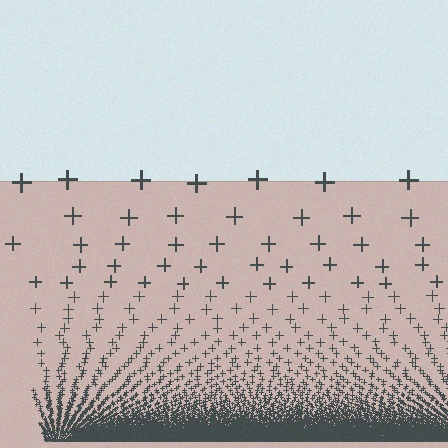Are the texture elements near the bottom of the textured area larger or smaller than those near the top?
Smaller. The gradient is inverted — elements near the bottom are smaller and denser.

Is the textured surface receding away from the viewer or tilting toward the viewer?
The surface appears to tilt toward the viewer. Texture elements get larger and sparser toward the top.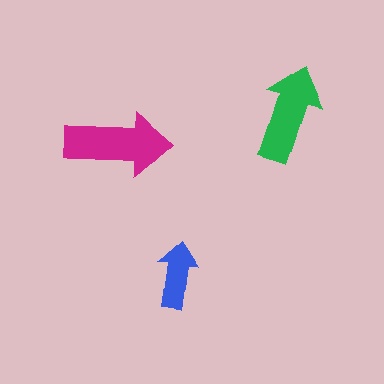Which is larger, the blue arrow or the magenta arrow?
The magenta one.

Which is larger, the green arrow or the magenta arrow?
The magenta one.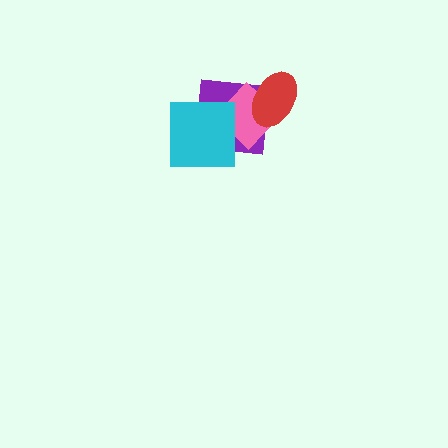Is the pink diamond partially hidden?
Yes, it is partially covered by another shape.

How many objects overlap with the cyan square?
2 objects overlap with the cyan square.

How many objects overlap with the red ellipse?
2 objects overlap with the red ellipse.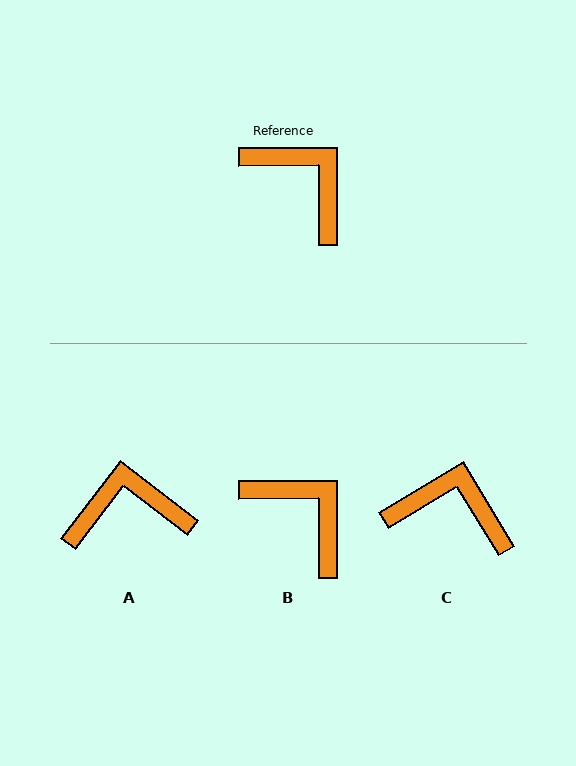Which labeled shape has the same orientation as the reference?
B.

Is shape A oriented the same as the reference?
No, it is off by about 52 degrees.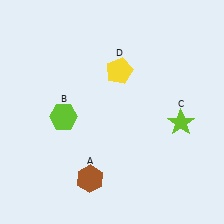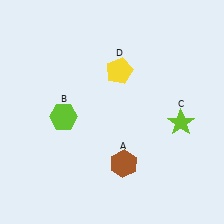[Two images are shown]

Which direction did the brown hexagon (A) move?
The brown hexagon (A) moved right.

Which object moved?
The brown hexagon (A) moved right.